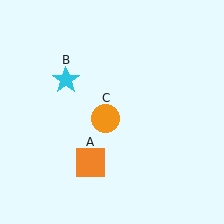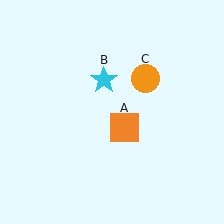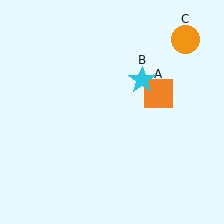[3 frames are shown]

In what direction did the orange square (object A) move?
The orange square (object A) moved up and to the right.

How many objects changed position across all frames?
3 objects changed position: orange square (object A), cyan star (object B), orange circle (object C).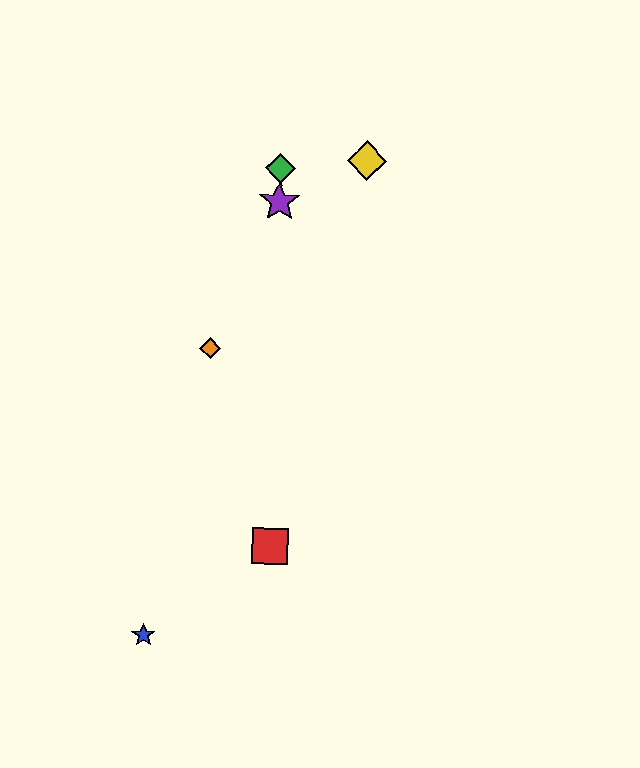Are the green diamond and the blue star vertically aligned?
No, the green diamond is at x≈280 and the blue star is at x≈143.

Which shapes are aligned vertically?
The red square, the green diamond, the purple star are aligned vertically.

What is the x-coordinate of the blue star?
The blue star is at x≈143.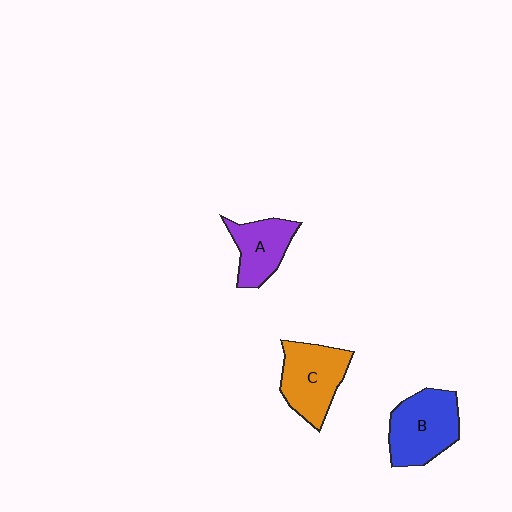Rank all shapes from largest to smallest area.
From largest to smallest: B (blue), C (orange), A (purple).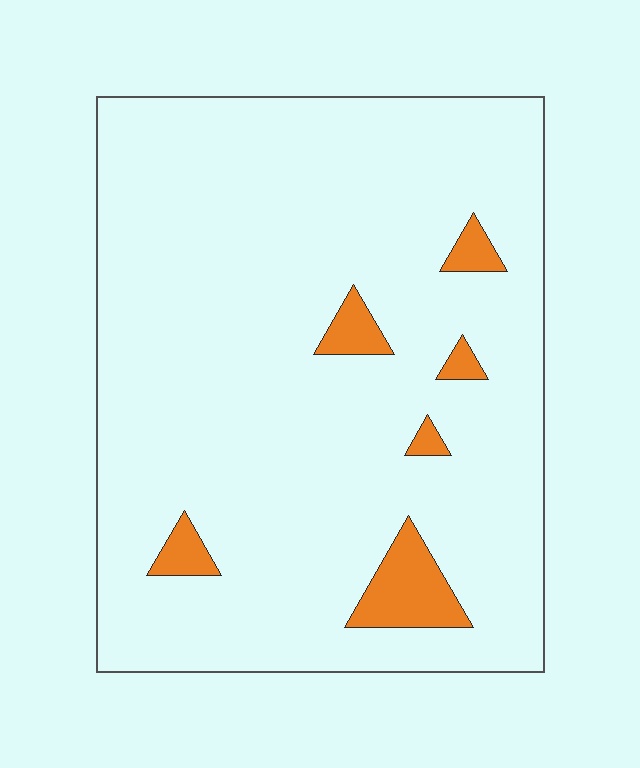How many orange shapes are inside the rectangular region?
6.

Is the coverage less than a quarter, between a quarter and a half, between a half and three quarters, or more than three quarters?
Less than a quarter.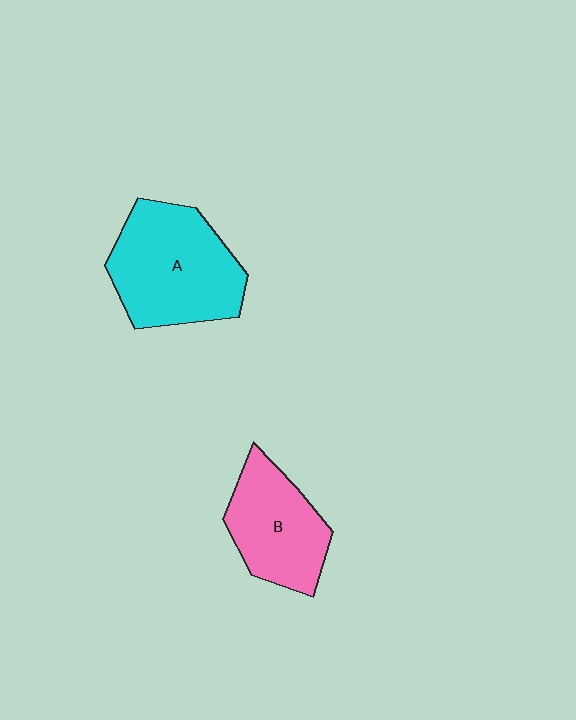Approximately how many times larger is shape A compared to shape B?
Approximately 1.3 times.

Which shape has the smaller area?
Shape B (pink).